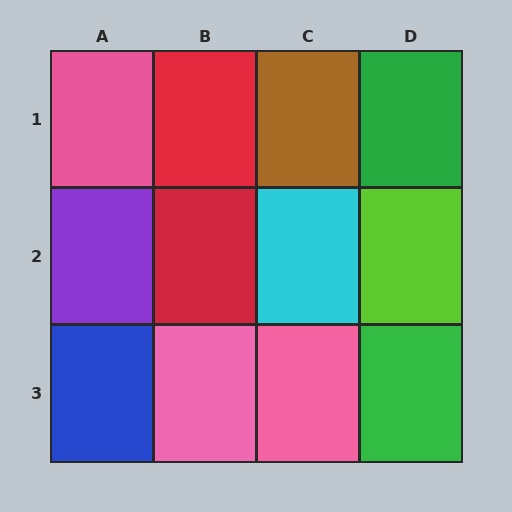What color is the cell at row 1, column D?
Green.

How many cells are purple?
1 cell is purple.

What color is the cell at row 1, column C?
Brown.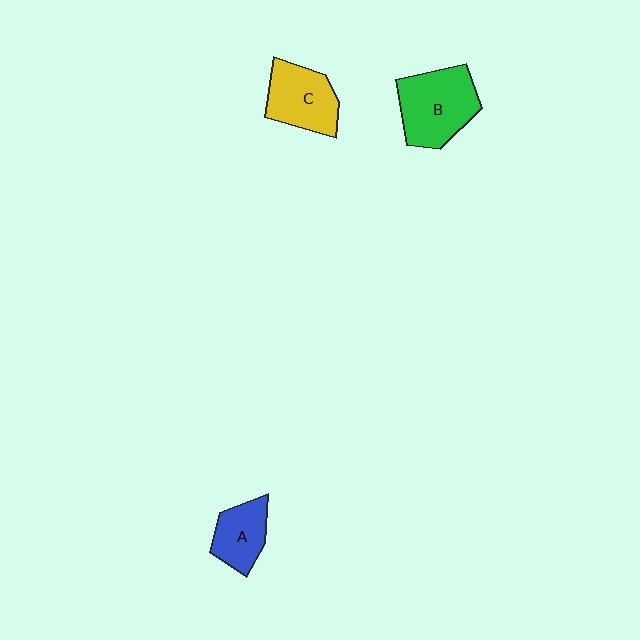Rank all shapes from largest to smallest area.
From largest to smallest: B (green), C (yellow), A (blue).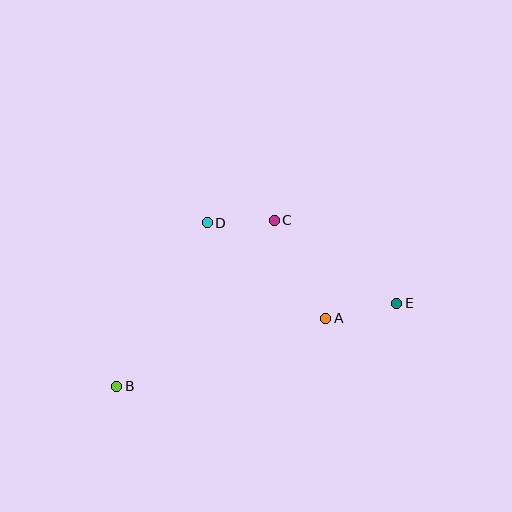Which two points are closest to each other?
Points C and D are closest to each other.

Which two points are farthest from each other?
Points B and E are farthest from each other.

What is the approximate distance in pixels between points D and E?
The distance between D and E is approximately 206 pixels.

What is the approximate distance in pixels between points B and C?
The distance between B and C is approximately 229 pixels.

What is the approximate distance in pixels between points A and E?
The distance between A and E is approximately 72 pixels.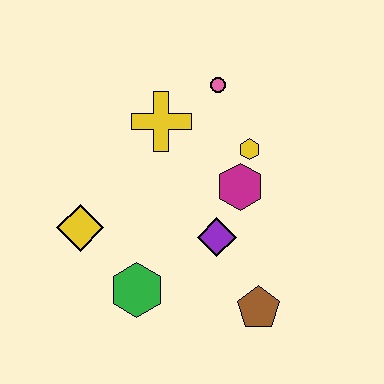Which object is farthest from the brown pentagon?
The pink circle is farthest from the brown pentagon.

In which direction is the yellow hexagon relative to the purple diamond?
The yellow hexagon is above the purple diamond.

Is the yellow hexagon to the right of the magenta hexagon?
Yes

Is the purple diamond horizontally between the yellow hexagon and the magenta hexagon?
No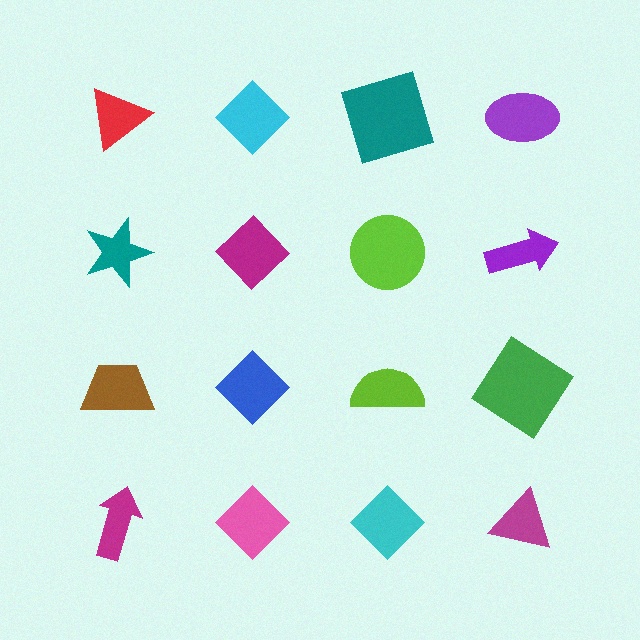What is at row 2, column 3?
A lime circle.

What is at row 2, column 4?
A purple arrow.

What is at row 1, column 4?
A purple ellipse.